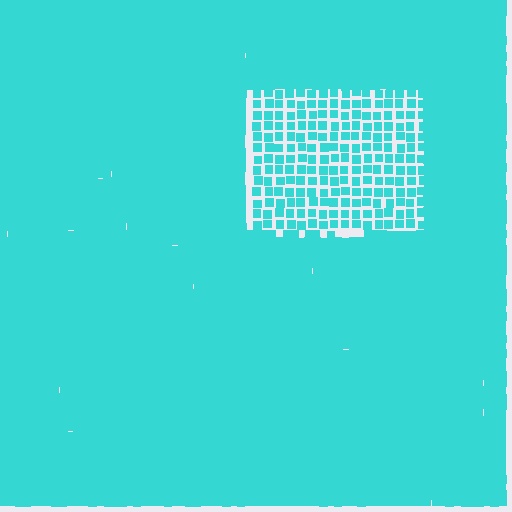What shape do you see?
I see a rectangle.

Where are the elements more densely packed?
The elements are more densely packed outside the rectangle boundary.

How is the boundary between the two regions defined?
The boundary is defined by a change in element density (approximately 2.2x ratio). All elements are the same color, size, and shape.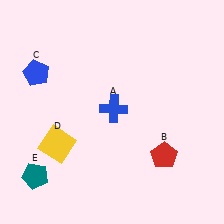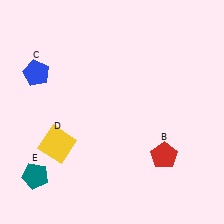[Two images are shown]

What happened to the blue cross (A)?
The blue cross (A) was removed in Image 2. It was in the top-right area of Image 1.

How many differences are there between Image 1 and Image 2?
There is 1 difference between the two images.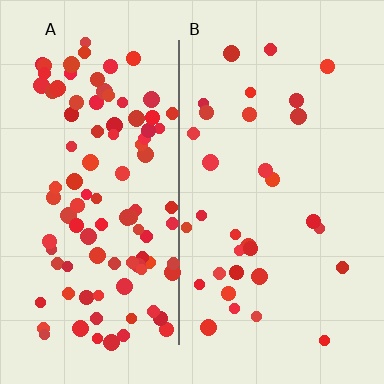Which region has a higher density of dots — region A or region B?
A (the left).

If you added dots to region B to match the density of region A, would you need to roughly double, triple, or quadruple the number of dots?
Approximately triple.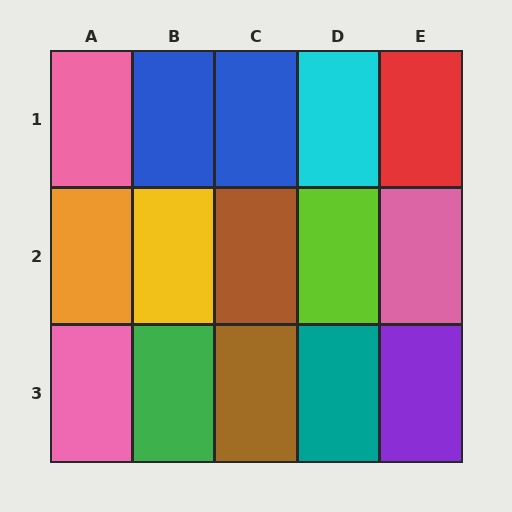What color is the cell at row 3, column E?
Purple.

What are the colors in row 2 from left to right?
Orange, yellow, brown, lime, pink.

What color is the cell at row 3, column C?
Brown.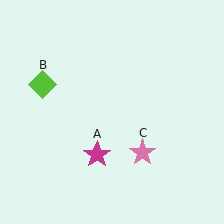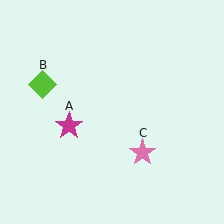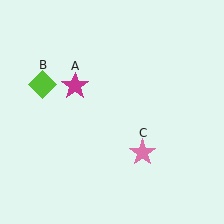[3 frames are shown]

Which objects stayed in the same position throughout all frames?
Lime diamond (object B) and pink star (object C) remained stationary.